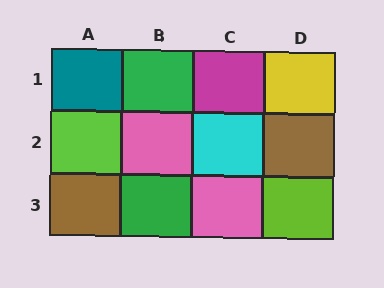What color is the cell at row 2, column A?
Lime.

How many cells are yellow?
1 cell is yellow.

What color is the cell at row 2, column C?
Cyan.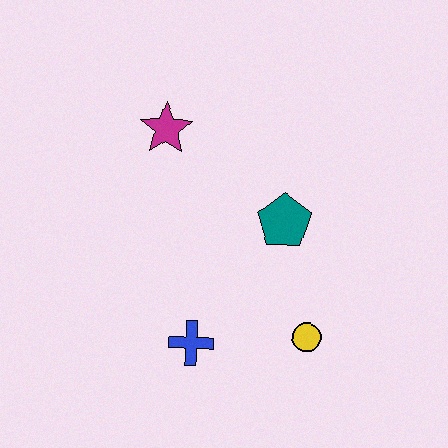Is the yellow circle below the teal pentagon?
Yes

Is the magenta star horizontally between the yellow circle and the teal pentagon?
No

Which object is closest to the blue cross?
The yellow circle is closest to the blue cross.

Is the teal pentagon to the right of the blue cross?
Yes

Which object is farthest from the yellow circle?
The magenta star is farthest from the yellow circle.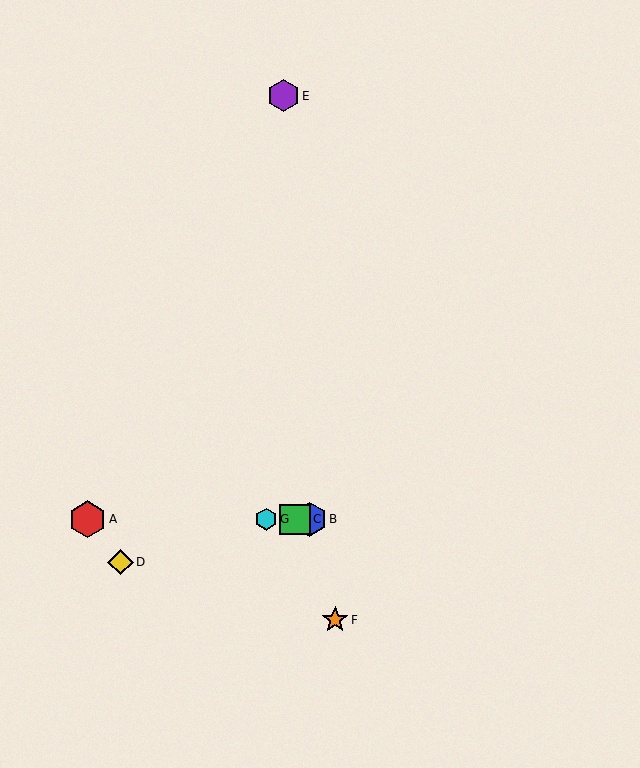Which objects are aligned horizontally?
Objects A, B, C, G are aligned horizontally.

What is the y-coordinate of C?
Object C is at y≈519.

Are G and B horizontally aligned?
Yes, both are at y≈519.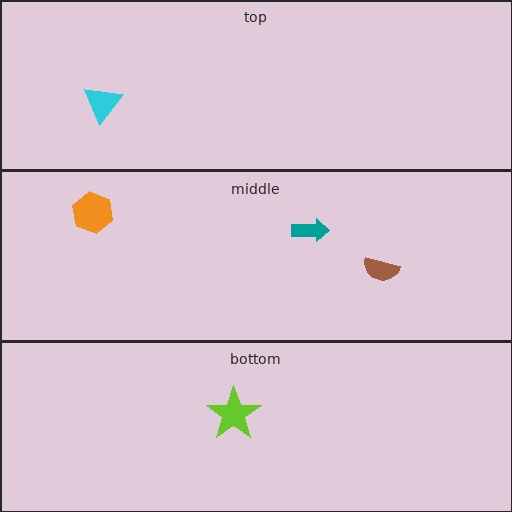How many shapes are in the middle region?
3.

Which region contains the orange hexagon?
The middle region.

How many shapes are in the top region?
1.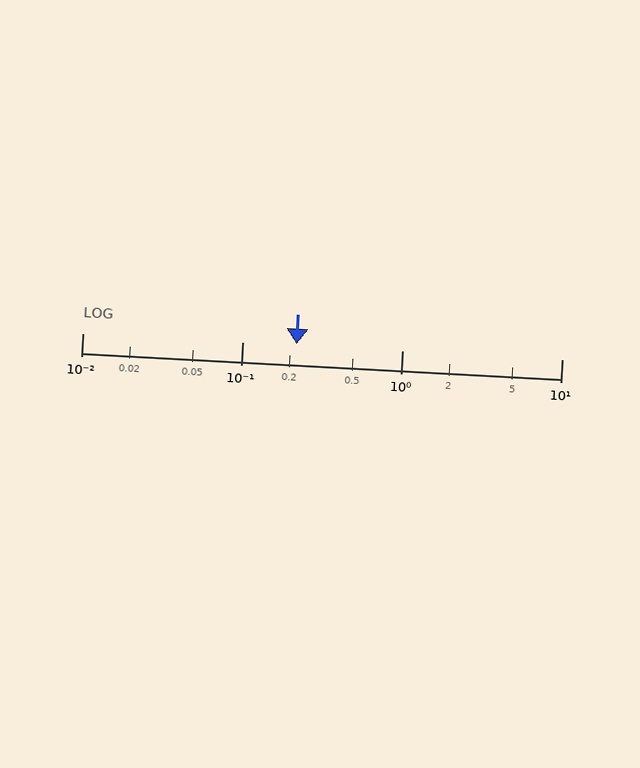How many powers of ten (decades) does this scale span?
The scale spans 3 decades, from 0.01 to 10.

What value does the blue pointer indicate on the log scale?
The pointer indicates approximately 0.22.